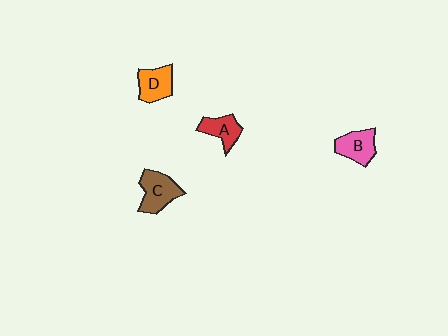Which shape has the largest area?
Shape C (brown).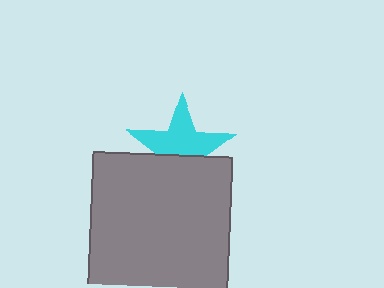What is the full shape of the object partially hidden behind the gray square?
The partially hidden object is a cyan star.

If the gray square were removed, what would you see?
You would see the complete cyan star.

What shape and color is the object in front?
The object in front is a gray square.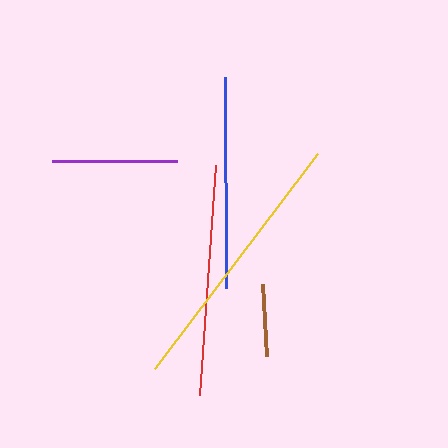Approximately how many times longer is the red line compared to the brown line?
The red line is approximately 3.2 times the length of the brown line.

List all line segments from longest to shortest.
From longest to shortest: yellow, red, blue, purple, brown.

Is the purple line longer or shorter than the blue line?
The blue line is longer than the purple line.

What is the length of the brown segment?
The brown segment is approximately 72 pixels long.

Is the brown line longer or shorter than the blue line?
The blue line is longer than the brown line.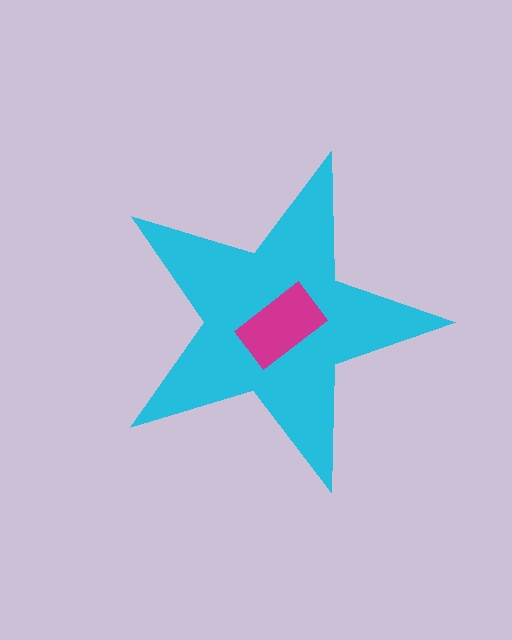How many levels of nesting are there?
2.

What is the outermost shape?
The cyan star.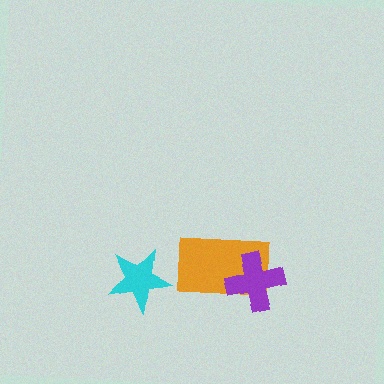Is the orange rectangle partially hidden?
Yes, it is partially covered by another shape.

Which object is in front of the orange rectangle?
The purple cross is in front of the orange rectangle.